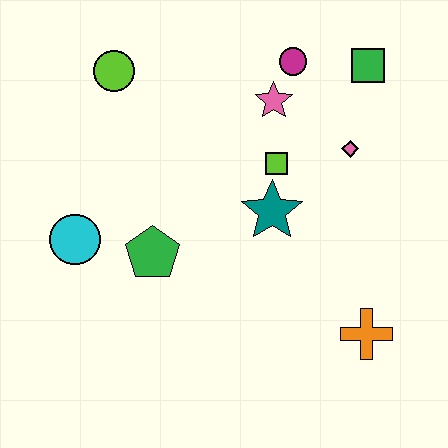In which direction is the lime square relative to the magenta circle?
The lime square is below the magenta circle.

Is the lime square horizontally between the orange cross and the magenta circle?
No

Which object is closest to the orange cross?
The teal star is closest to the orange cross.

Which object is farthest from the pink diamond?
The cyan circle is farthest from the pink diamond.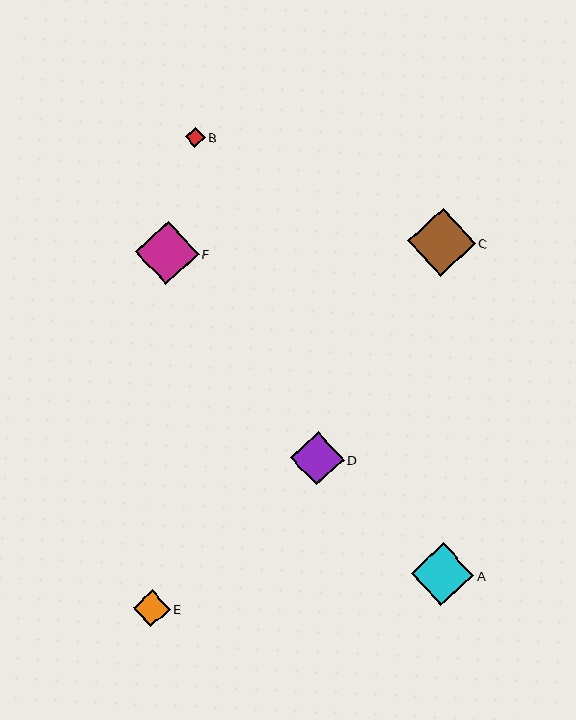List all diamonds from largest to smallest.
From largest to smallest: C, F, A, D, E, B.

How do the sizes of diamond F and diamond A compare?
Diamond F and diamond A are approximately the same size.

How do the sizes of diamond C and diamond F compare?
Diamond C and diamond F are approximately the same size.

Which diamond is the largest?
Diamond C is the largest with a size of approximately 68 pixels.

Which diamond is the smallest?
Diamond B is the smallest with a size of approximately 20 pixels.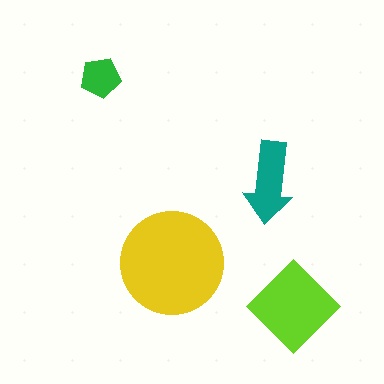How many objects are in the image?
There are 4 objects in the image.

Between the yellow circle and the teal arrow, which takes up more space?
The yellow circle.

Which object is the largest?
The yellow circle.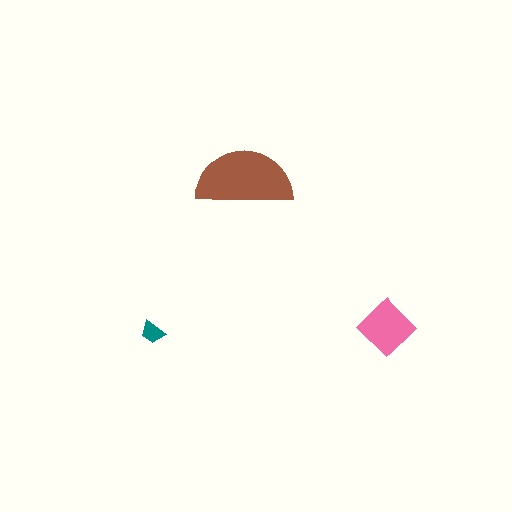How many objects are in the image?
There are 3 objects in the image.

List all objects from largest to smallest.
The brown semicircle, the pink diamond, the teal trapezoid.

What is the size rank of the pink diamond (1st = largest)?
2nd.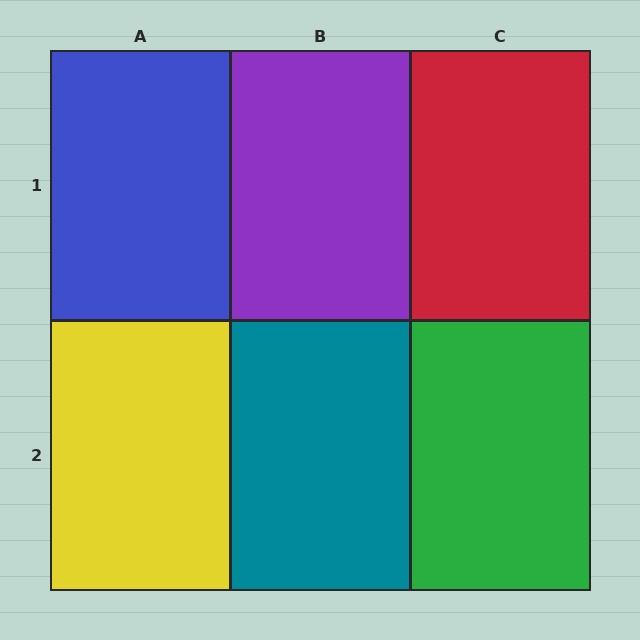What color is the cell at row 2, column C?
Green.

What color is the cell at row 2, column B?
Teal.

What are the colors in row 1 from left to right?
Blue, purple, red.